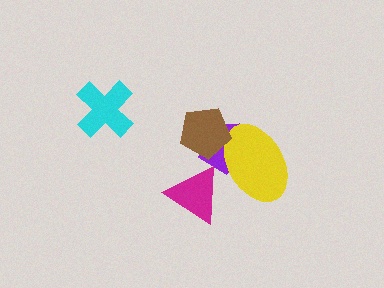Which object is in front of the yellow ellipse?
The brown pentagon is in front of the yellow ellipse.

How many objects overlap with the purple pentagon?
2 objects overlap with the purple pentagon.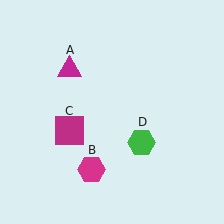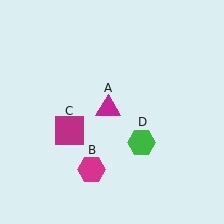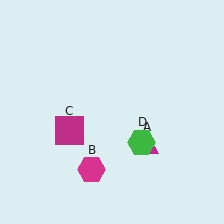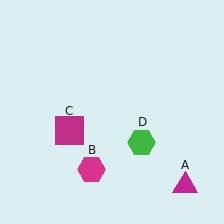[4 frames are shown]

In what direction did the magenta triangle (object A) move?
The magenta triangle (object A) moved down and to the right.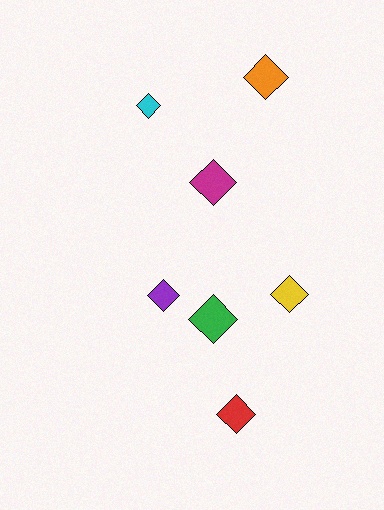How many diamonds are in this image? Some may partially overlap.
There are 7 diamonds.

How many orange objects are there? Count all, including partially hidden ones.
There is 1 orange object.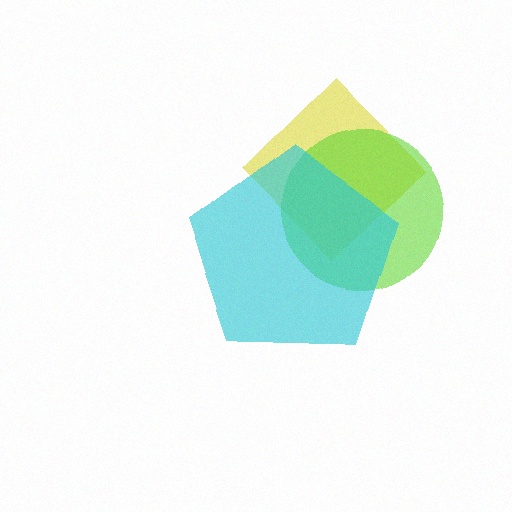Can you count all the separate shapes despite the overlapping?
Yes, there are 3 separate shapes.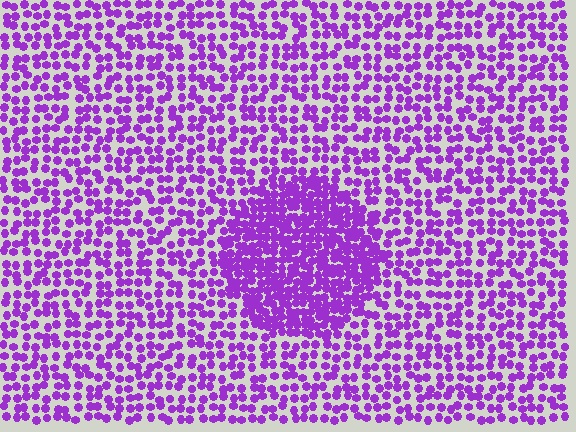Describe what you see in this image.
The image contains small purple elements arranged at two different densities. A circle-shaped region is visible where the elements are more densely packed than the surrounding area.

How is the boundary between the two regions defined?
The boundary is defined by a change in element density (approximately 2.0x ratio). All elements are the same color, size, and shape.